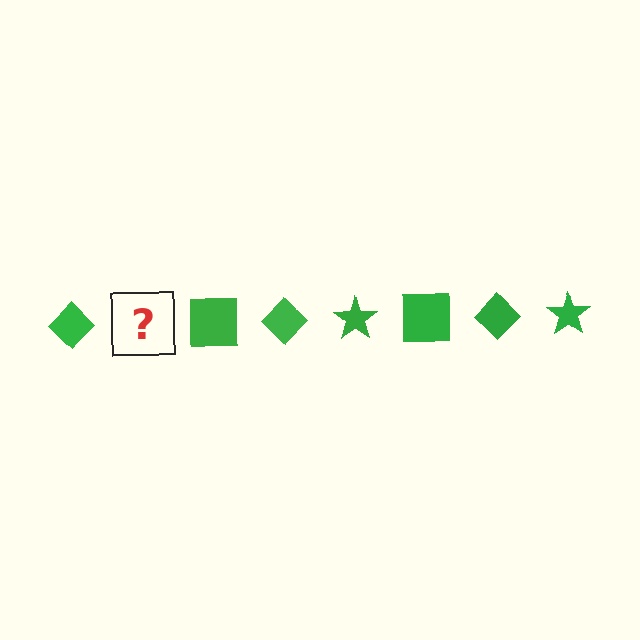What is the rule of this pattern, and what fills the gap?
The rule is that the pattern cycles through diamond, star, square shapes in green. The gap should be filled with a green star.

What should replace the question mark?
The question mark should be replaced with a green star.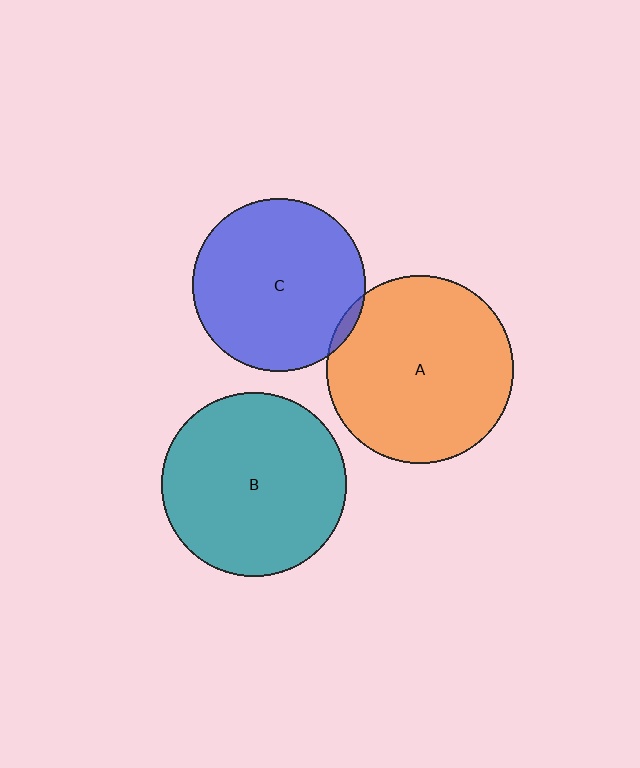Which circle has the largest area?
Circle A (orange).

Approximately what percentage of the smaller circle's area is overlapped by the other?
Approximately 5%.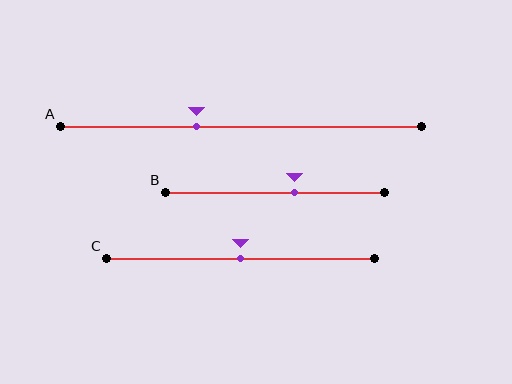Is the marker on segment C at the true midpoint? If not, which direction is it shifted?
Yes, the marker on segment C is at the true midpoint.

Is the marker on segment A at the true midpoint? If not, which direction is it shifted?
No, the marker on segment A is shifted to the left by about 12% of the segment length.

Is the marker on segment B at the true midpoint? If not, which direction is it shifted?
No, the marker on segment B is shifted to the right by about 9% of the segment length.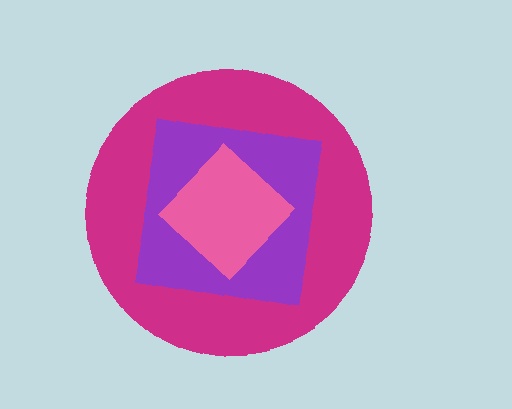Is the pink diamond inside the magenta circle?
Yes.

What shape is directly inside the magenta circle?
The purple square.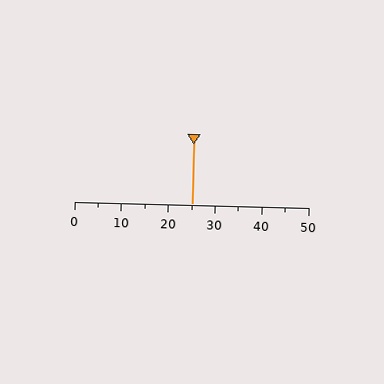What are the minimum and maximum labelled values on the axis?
The axis runs from 0 to 50.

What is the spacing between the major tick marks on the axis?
The major ticks are spaced 10 apart.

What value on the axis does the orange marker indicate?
The marker indicates approximately 25.